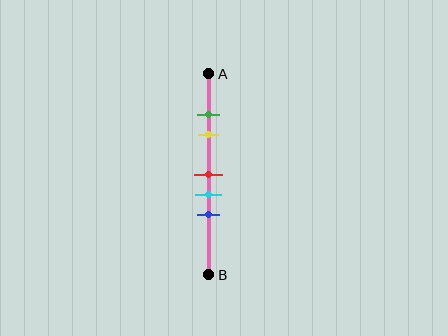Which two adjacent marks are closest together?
The green and yellow marks are the closest adjacent pair.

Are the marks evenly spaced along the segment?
No, the marks are not evenly spaced.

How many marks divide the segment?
There are 5 marks dividing the segment.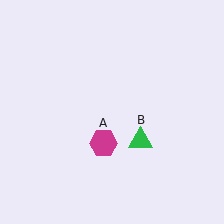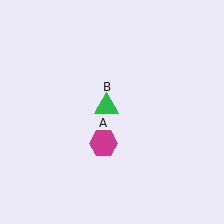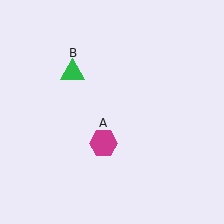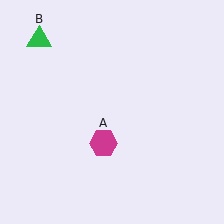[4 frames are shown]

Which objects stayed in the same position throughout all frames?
Magenta hexagon (object A) remained stationary.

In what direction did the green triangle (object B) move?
The green triangle (object B) moved up and to the left.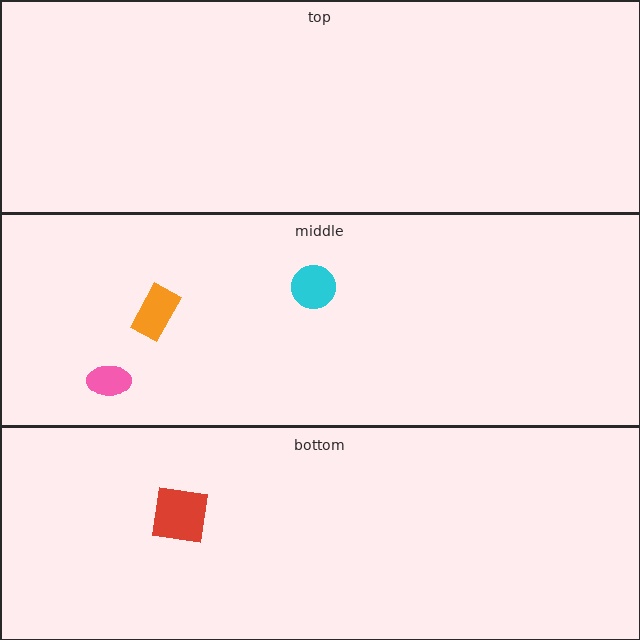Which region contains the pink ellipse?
The middle region.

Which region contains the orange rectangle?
The middle region.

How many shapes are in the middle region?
3.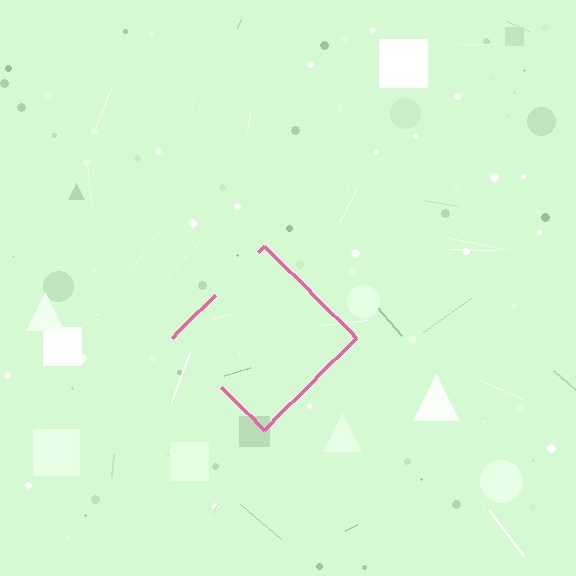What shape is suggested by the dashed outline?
The dashed outline suggests a diamond.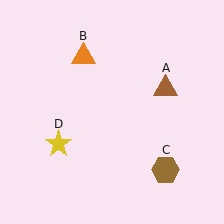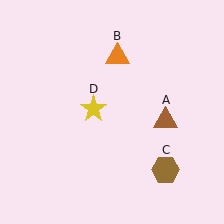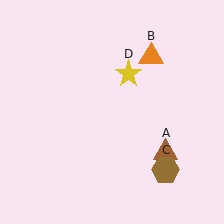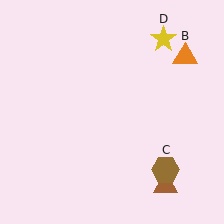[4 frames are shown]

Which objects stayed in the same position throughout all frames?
Brown hexagon (object C) remained stationary.